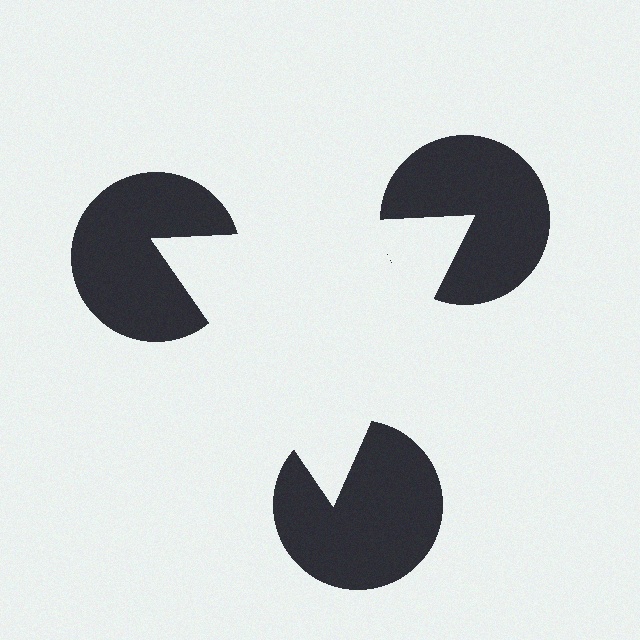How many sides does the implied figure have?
3 sides.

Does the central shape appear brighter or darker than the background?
It typically appears slightly brighter than the background, even though no actual brightness change is drawn.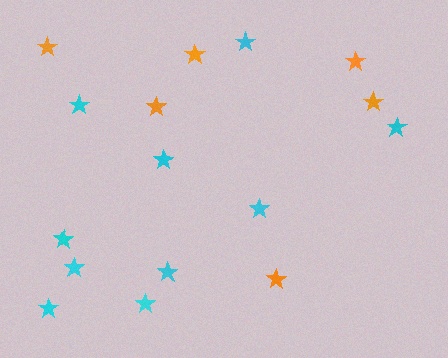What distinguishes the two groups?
There are 2 groups: one group of orange stars (6) and one group of cyan stars (10).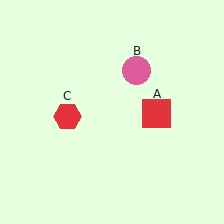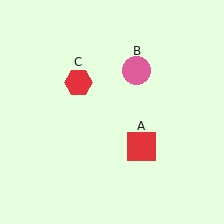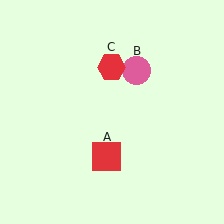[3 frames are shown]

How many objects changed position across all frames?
2 objects changed position: red square (object A), red hexagon (object C).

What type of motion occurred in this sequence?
The red square (object A), red hexagon (object C) rotated clockwise around the center of the scene.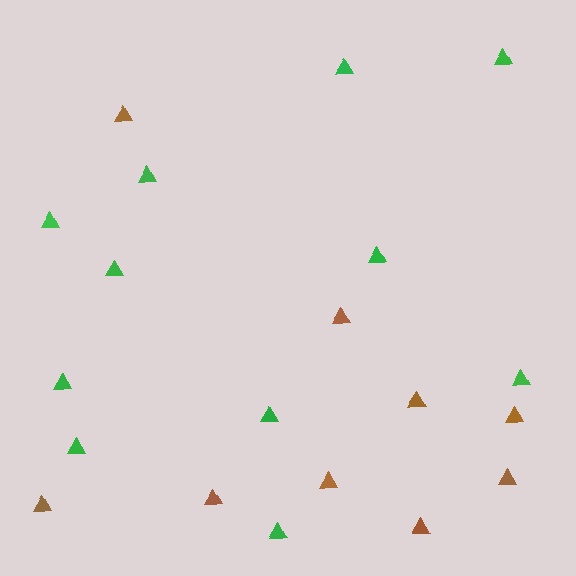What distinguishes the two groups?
There are 2 groups: one group of brown triangles (9) and one group of green triangles (11).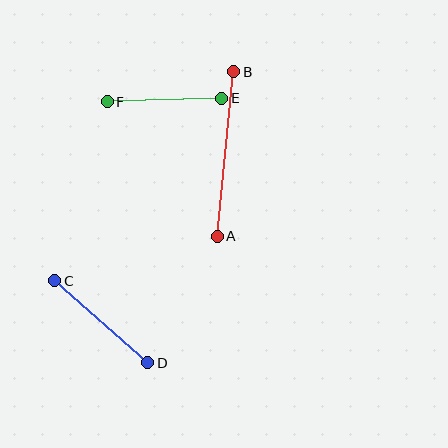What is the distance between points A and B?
The distance is approximately 166 pixels.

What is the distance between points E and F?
The distance is approximately 115 pixels.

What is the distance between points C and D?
The distance is approximately 124 pixels.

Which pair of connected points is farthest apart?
Points A and B are farthest apart.